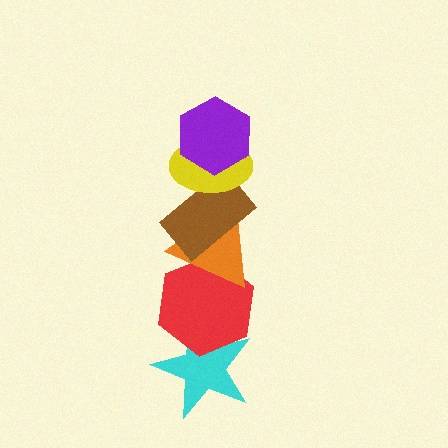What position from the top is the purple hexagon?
The purple hexagon is 1st from the top.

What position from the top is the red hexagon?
The red hexagon is 5th from the top.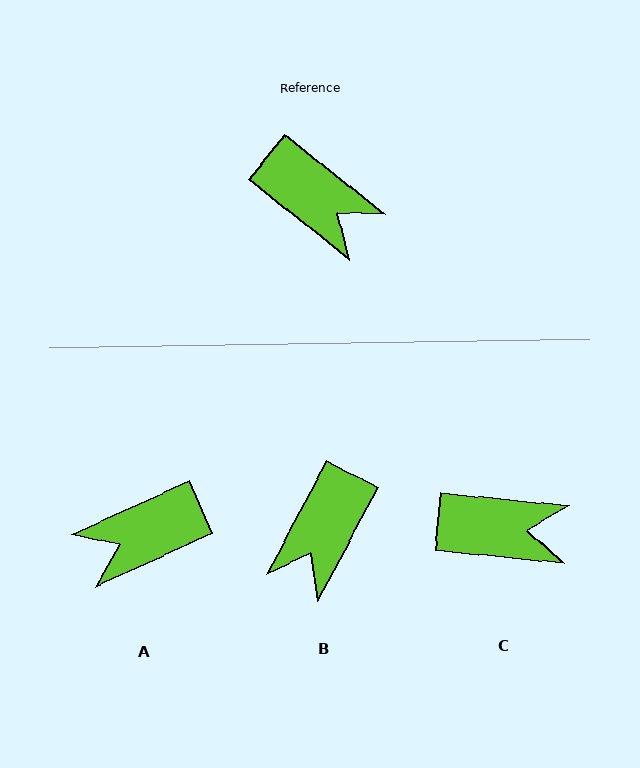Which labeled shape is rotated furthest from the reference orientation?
A, about 117 degrees away.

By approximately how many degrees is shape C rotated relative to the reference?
Approximately 33 degrees counter-clockwise.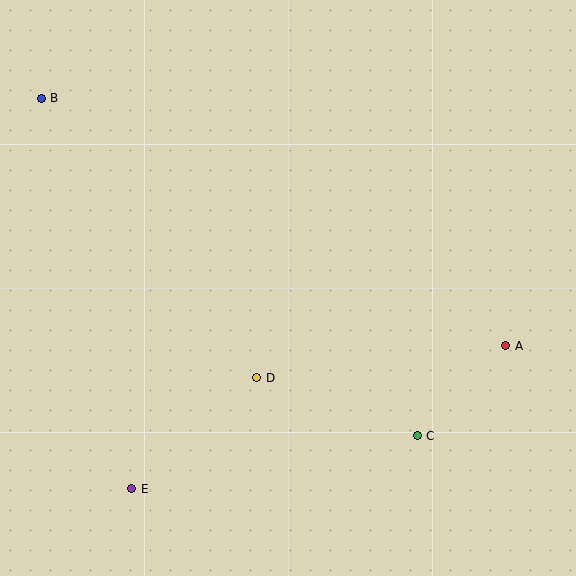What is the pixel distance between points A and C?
The distance between A and C is 126 pixels.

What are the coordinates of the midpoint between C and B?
The midpoint between C and B is at (229, 267).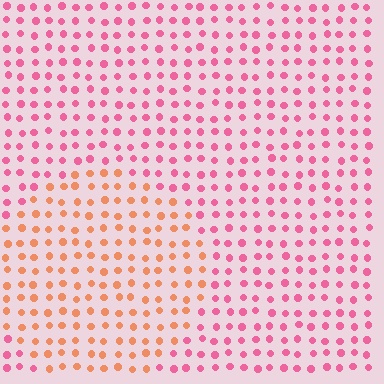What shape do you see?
I see a circle.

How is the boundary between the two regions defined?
The boundary is defined purely by a slight shift in hue (about 42 degrees). Spacing, size, and orientation are identical on both sides.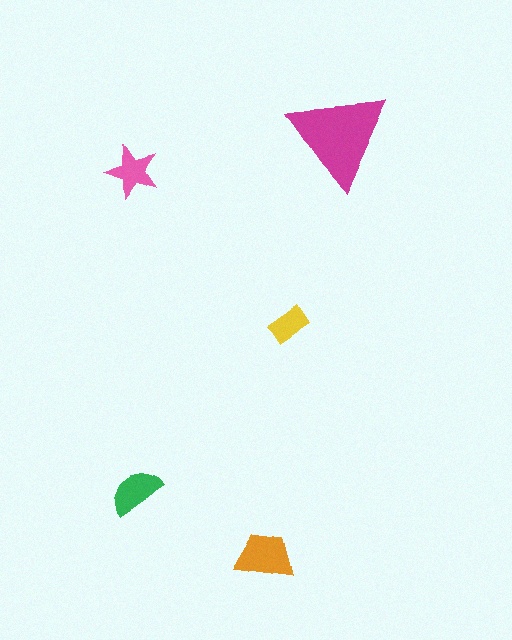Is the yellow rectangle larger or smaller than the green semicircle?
Smaller.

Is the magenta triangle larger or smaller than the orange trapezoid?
Larger.